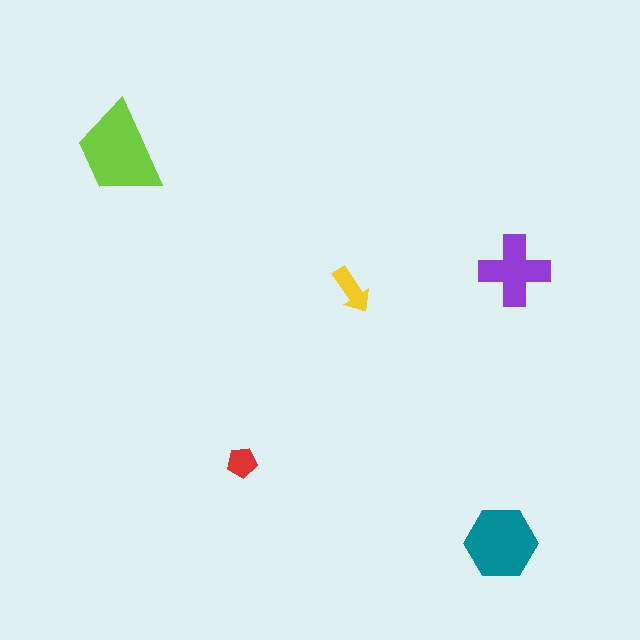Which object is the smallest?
The red pentagon.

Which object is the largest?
The lime trapezoid.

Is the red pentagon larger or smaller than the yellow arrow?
Smaller.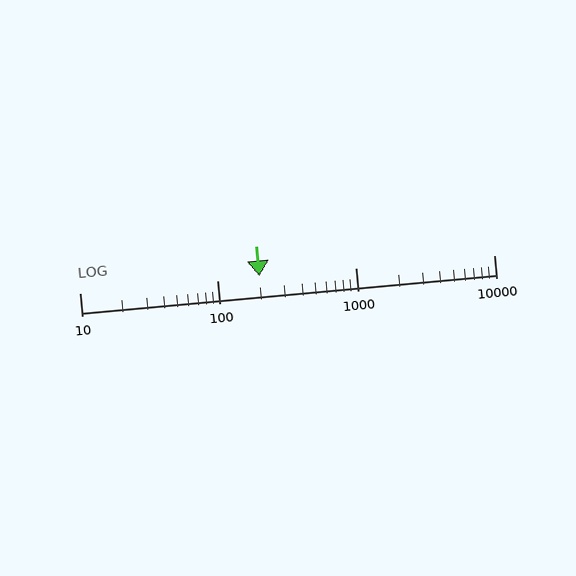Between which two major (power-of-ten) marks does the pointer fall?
The pointer is between 100 and 1000.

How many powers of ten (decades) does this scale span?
The scale spans 3 decades, from 10 to 10000.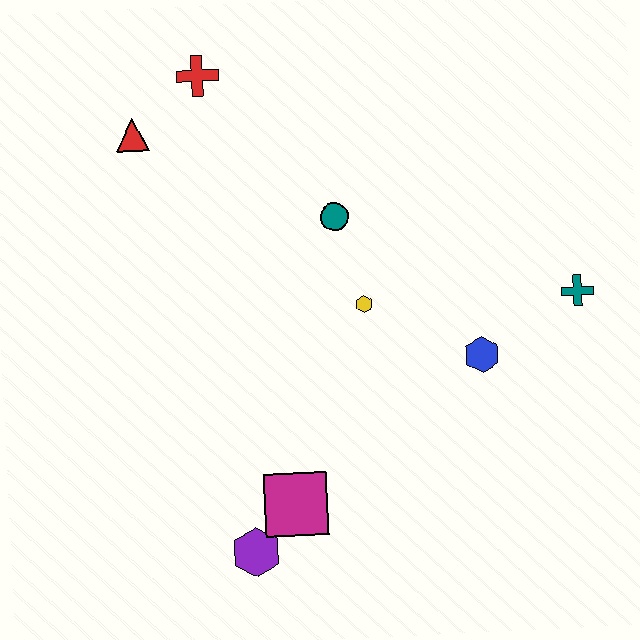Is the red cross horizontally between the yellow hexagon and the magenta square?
No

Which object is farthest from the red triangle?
The teal cross is farthest from the red triangle.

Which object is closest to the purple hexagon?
The magenta square is closest to the purple hexagon.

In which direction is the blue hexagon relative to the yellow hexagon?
The blue hexagon is to the right of the yellow hexagon.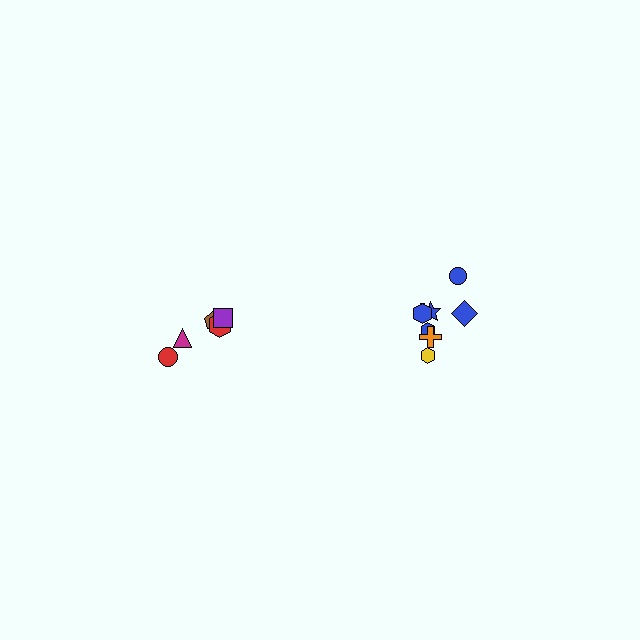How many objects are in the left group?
There are 5 objects.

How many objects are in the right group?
There are 8 objects.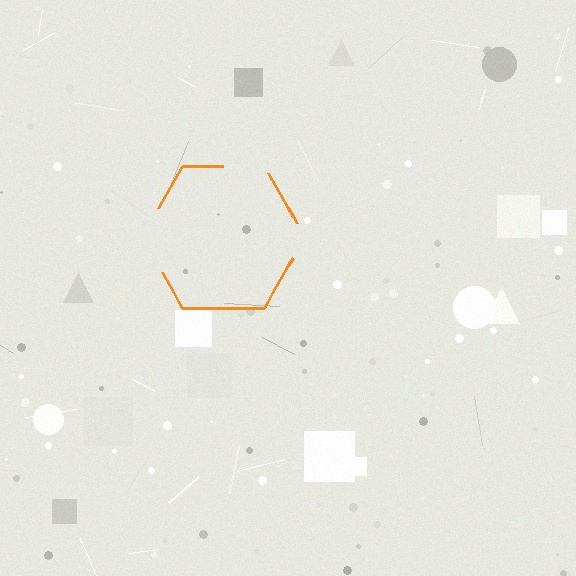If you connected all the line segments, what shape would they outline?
They would outline a hexagon.